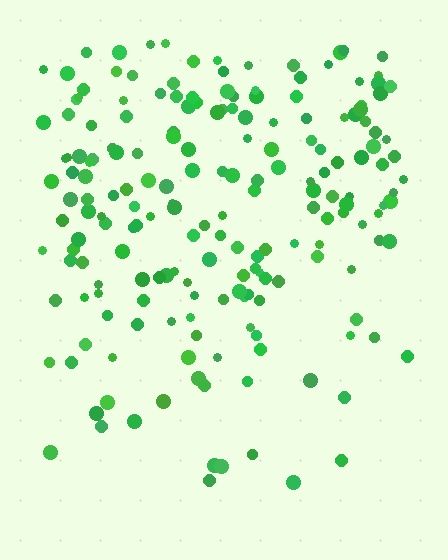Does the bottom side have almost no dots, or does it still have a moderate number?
Still a moderate number, just noticeably fewer than the top.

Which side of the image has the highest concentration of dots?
The top.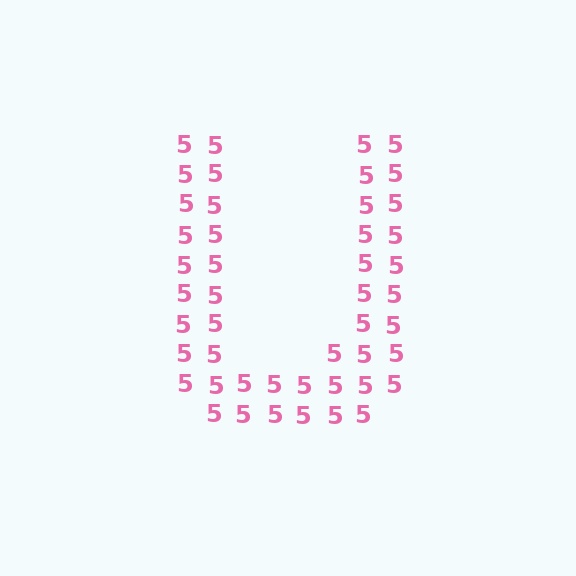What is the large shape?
The large shape is the letter U.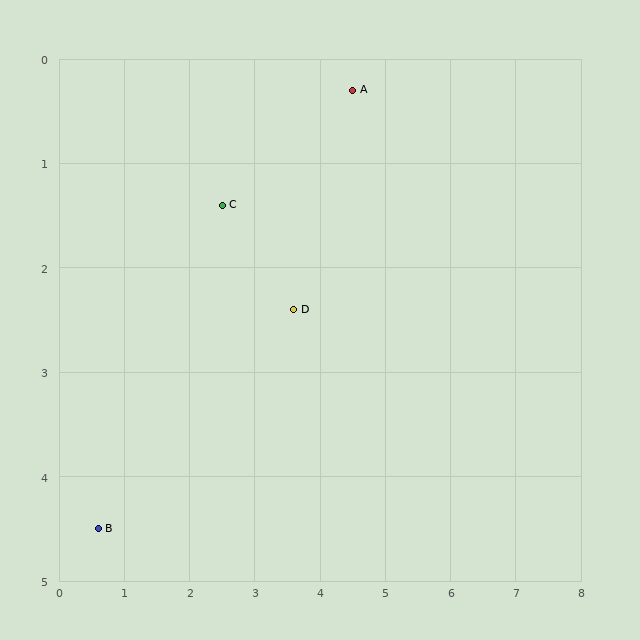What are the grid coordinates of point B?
Point B is at approximately (0.6, 4.5).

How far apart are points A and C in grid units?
Points A and C are about 2.3 grid units apart.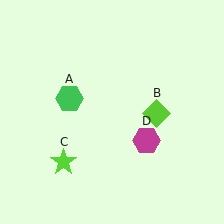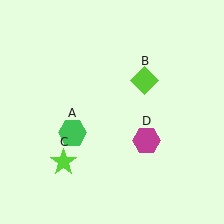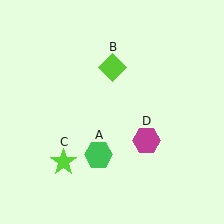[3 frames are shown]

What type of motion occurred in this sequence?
The green hexagon (object A), lime diamond (object B) rotated counterclockwise around the center of the scene.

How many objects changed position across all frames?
2 objects changed position: green hexagon (object A), lime diamond (object B).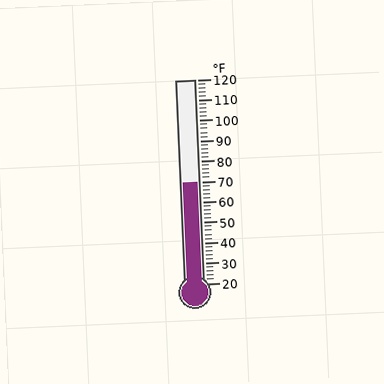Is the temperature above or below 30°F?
The temperature is above 30°F.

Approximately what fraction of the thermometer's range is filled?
The thermometer is filled to approximately 50% of its range.